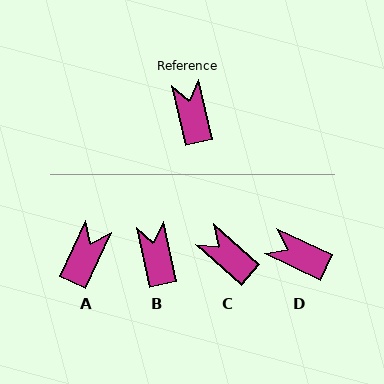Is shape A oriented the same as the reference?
No, it is off by about 37 degrees.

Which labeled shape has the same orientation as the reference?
B.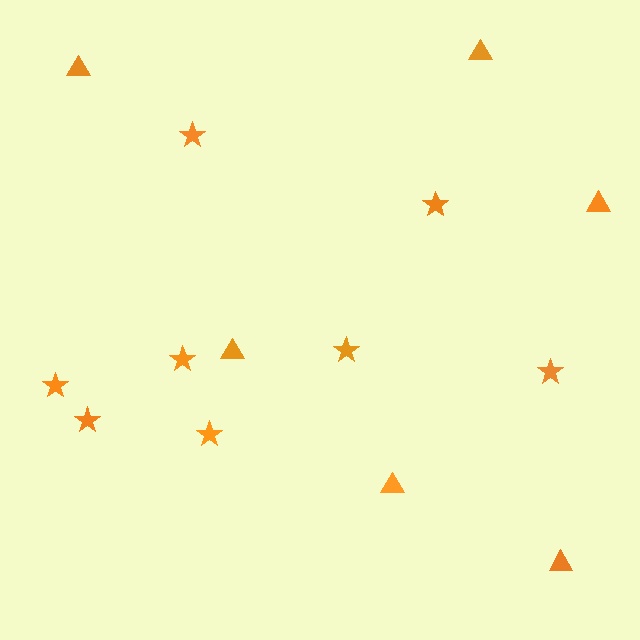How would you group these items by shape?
There are 2 groups: one group of stars (8) and one group of triangles (6).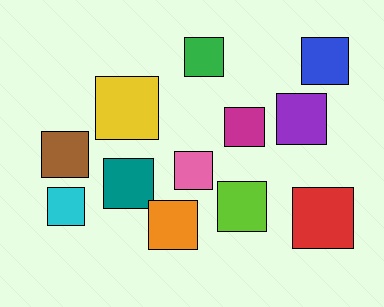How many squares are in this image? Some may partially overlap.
There are 12 squares.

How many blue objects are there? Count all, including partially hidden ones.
There is 1 blue object.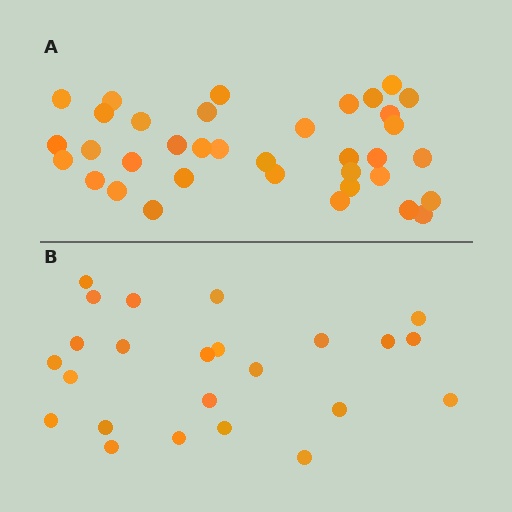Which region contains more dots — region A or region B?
Region A (the top region) has more dots.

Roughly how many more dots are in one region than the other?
Region A has roughly 12 or so more dots than region B.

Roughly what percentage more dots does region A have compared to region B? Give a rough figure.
About 50% more.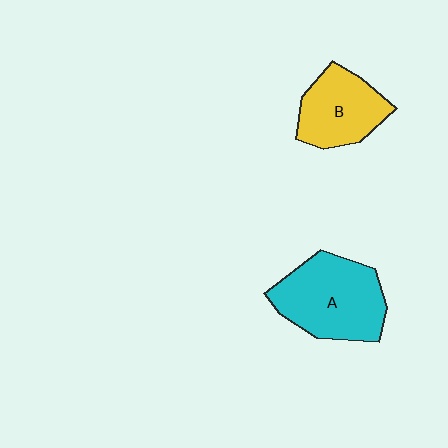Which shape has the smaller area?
Shape B (yellow).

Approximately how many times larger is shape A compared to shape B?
Approximately 1.4 times.